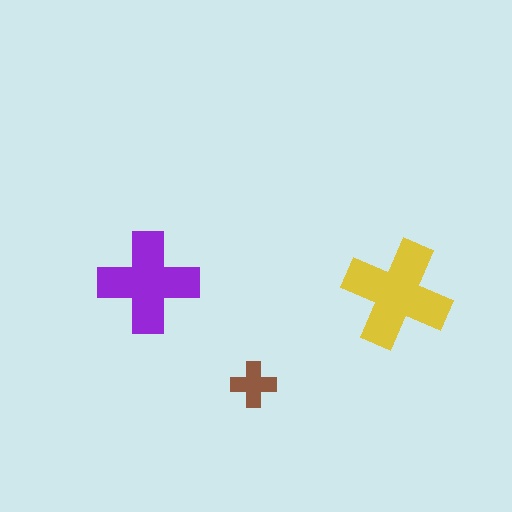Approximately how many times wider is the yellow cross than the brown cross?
About 2.5 times wider.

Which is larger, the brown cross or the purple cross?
The purple one.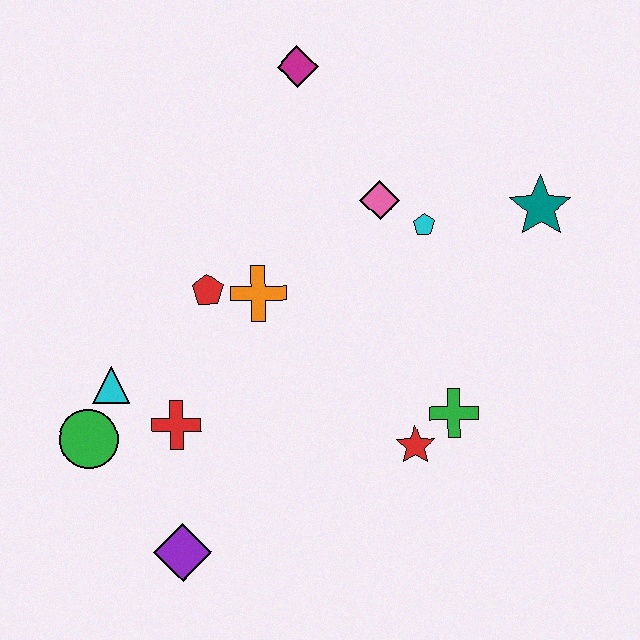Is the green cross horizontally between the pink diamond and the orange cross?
No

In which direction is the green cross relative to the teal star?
The green cross is below the teal star.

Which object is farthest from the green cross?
The magenta diamond is farthest from the green cross.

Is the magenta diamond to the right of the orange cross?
Yes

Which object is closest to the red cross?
The cyan triangle is closest to the red cross.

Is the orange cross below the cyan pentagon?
Yes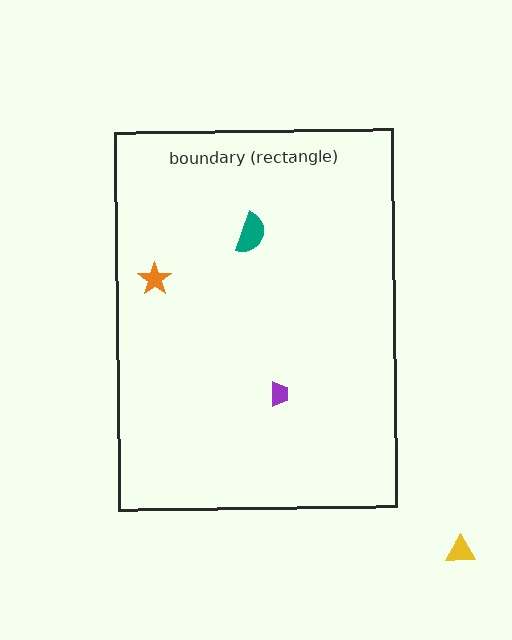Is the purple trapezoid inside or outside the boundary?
Inside.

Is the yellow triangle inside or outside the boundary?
Outside.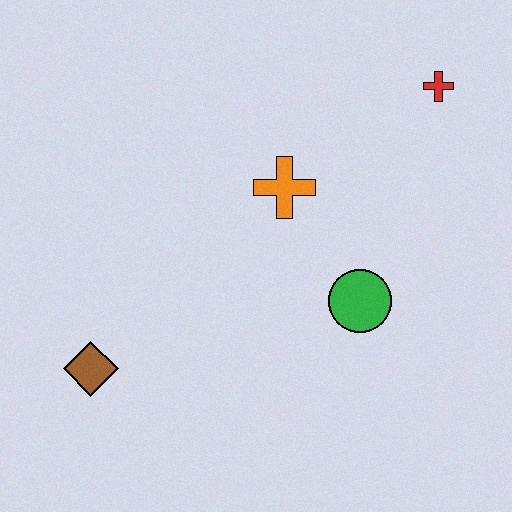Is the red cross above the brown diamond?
Yes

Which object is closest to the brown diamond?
The orange cross is closest to the brown diamond.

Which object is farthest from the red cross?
The brown diamond is farthest from the red cross.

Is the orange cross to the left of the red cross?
Yes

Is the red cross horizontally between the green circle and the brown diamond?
No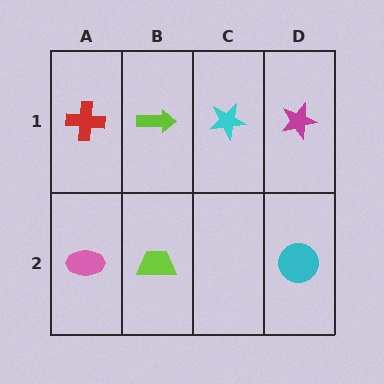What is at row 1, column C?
A cyan star.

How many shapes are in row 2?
3 shapes.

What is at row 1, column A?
A red cross.